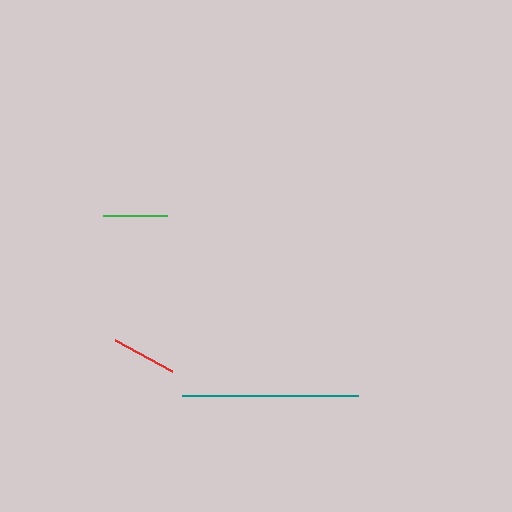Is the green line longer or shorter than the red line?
The red line is longer than the green line.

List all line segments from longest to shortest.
From longest to shortest: teal, red, green.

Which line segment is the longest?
The teal line is the longest at approximately 175 pixels.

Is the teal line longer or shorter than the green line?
The teal line is longer than the green line.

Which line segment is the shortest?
The green line is the shortest at approximately 64 pixels.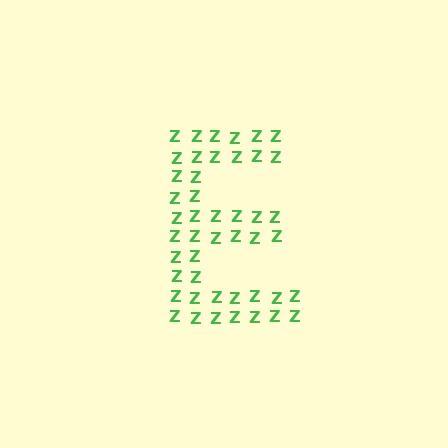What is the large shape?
The large shape is the letter E.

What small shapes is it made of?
It is made of small letter Z's.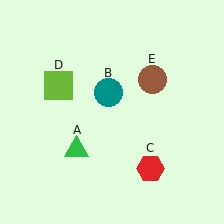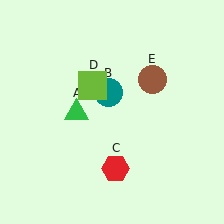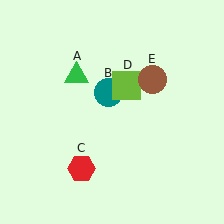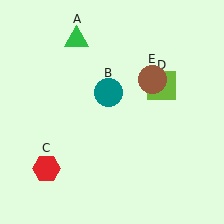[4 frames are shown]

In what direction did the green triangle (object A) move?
The green triangle (object A) moved up.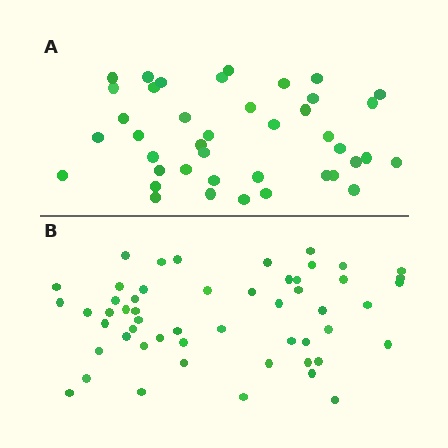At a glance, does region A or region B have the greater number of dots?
Region B (the bottom region) has more dots.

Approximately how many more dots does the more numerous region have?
Region B has roughly 12 or so more dots than region A.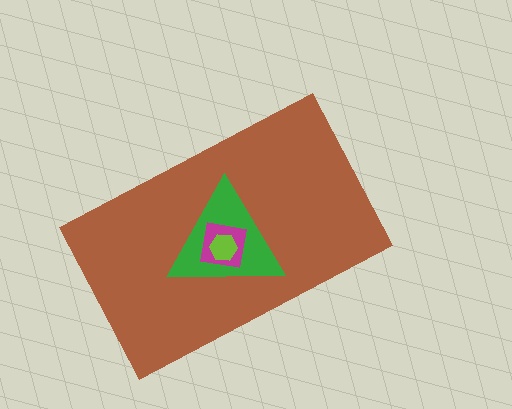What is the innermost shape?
The lime hexagon.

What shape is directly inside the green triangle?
The magenta square.